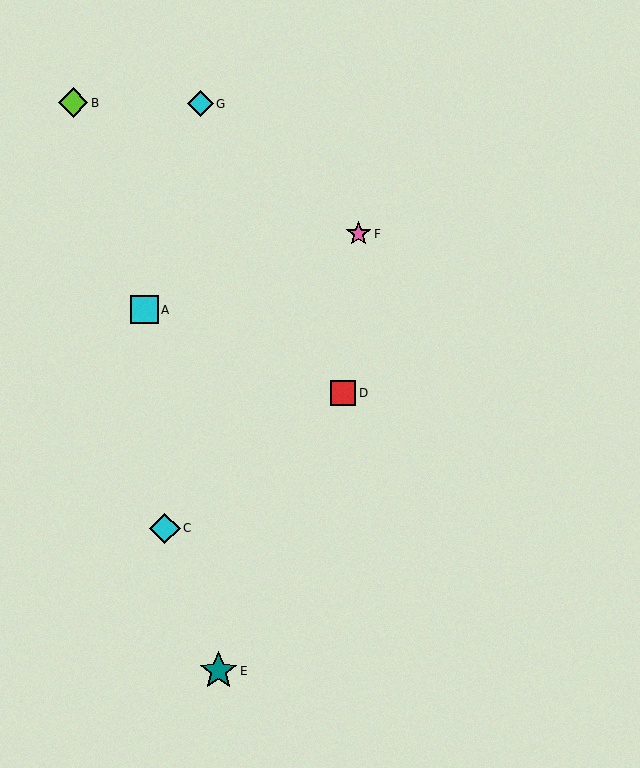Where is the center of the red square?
The center of the red square is at (343, 393).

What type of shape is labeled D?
Shape D is a red square.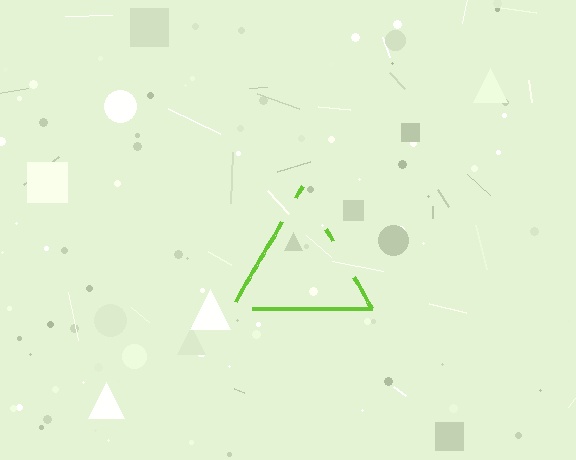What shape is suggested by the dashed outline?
The dashed outline suggests a triangle.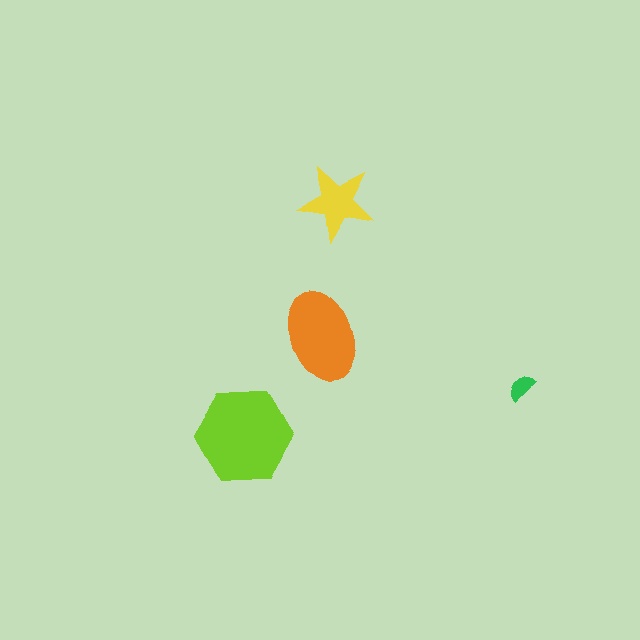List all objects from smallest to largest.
The green semicircle, the yellow star, the orange ellipse, the lime hexagon.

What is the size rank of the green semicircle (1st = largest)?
4th.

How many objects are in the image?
There are 4 objects in the image.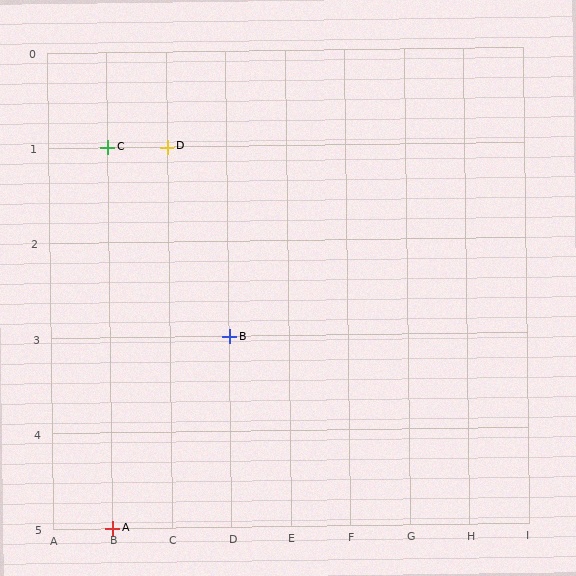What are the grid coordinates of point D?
Point D is at grid coordinates (C, 1).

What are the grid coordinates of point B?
Point B is at grid coordinates (D, 3).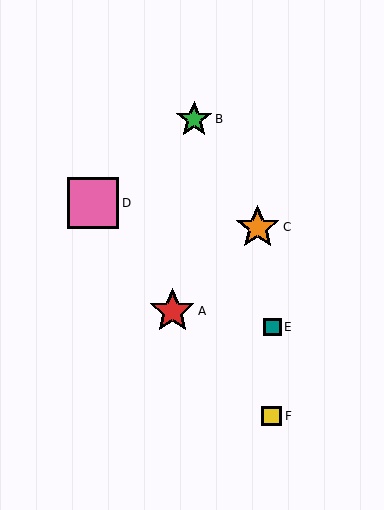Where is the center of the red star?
The center of the red star is at (172, 311).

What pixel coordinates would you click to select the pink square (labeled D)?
Click at (93, 203) to select the pink square D.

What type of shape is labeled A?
Shape A is a red star.